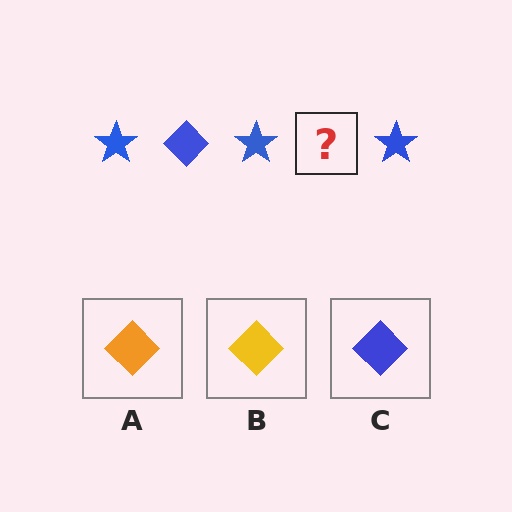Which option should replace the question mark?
Option C.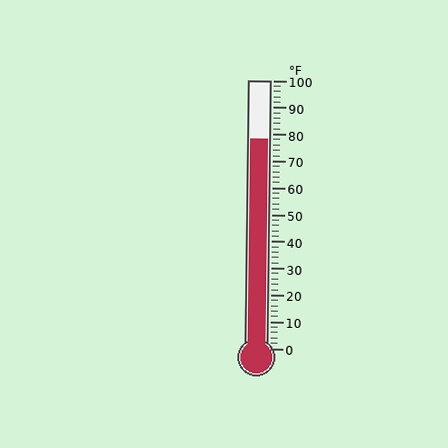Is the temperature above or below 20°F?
The temperature is above 20°F.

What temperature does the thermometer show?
The thermometer shows approximately 78°F.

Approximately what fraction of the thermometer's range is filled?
The thermometer is filled to approximately 80% of its range.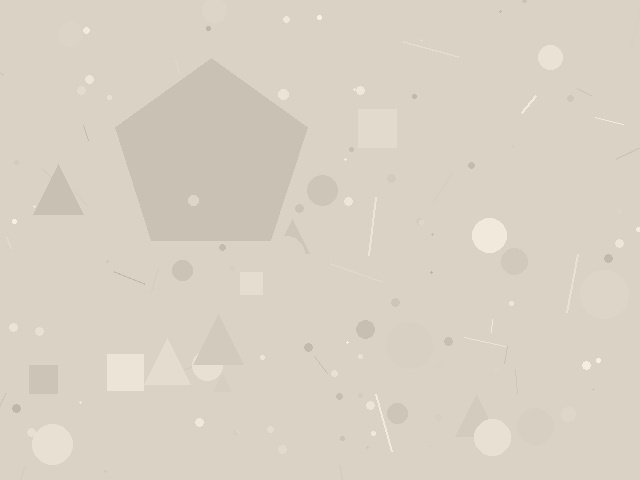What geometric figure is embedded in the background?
A pentagon is embedded in the background.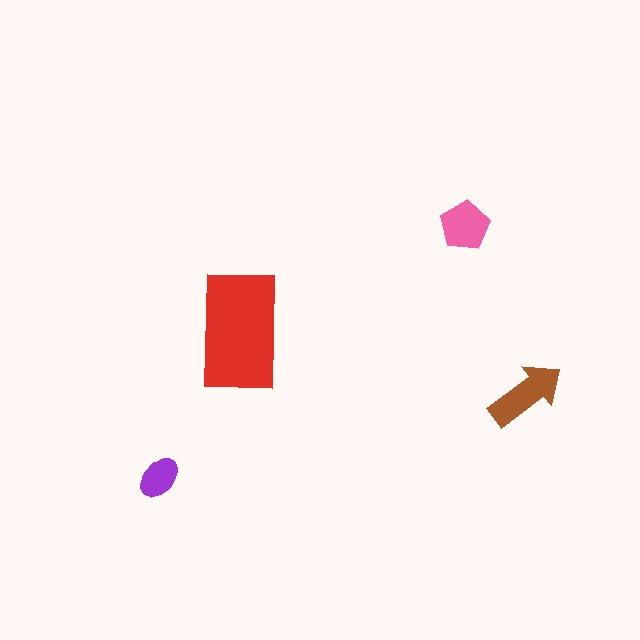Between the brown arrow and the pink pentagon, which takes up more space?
The brown arrow.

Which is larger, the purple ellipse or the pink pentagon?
The pink pentagon.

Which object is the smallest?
The purple ellipse.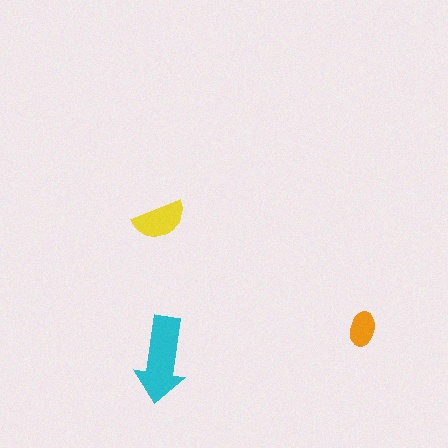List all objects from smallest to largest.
The orange ellipse, the yellow semicircle, the cyan arrow.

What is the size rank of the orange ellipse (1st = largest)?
3rd.